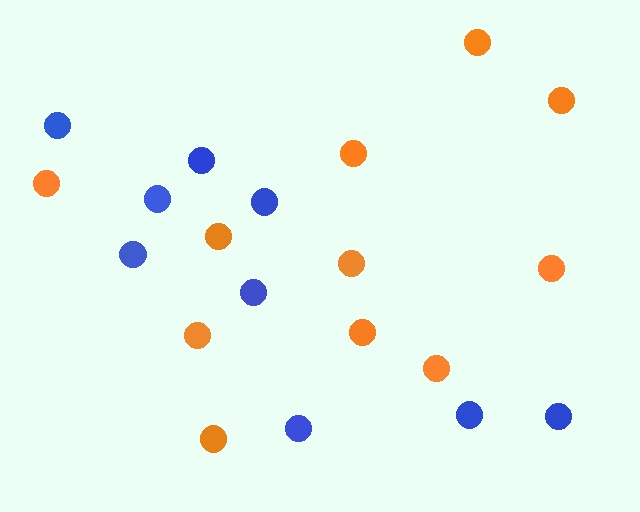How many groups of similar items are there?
There are 2 groups: one group of orange circles (11) and one group of blue circles (9).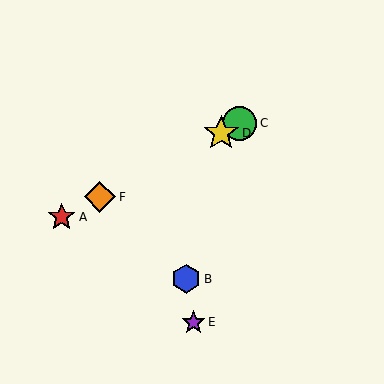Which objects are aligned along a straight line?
Objects A, C, D, F are aligned along a straight line.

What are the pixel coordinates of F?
Object F is at (100, 197).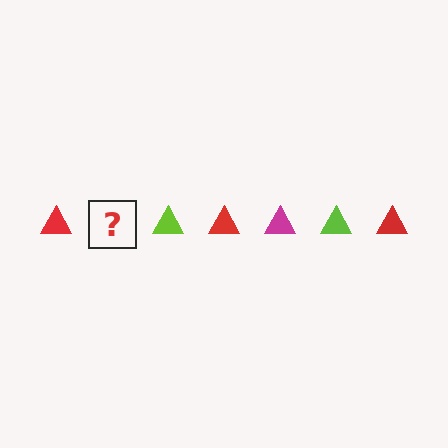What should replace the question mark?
The question mark should be replaced with a magenta triangle.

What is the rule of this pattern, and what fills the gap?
The rule is that the pattern cycles through red, magenta, lime triangles. The gap should be filled with a magenta triangle.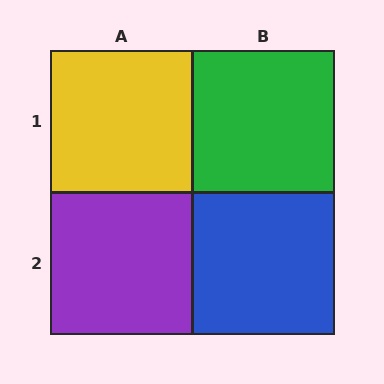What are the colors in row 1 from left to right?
Yellow, green.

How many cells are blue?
1 cell is blue.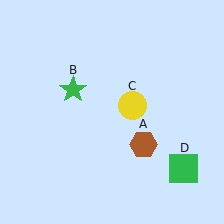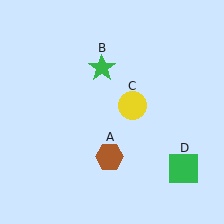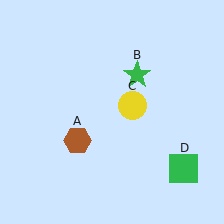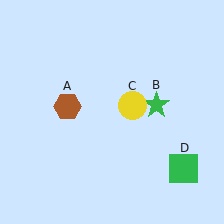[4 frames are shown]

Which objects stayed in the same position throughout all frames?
Yellow circle (object C) and green square (object D) remained stationary.